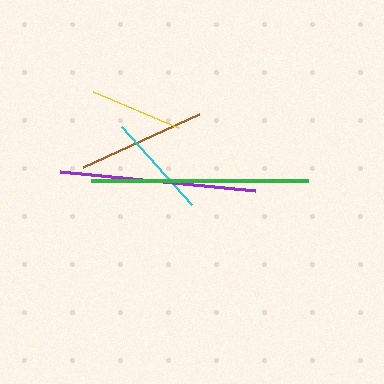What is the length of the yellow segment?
The yellow segment is approximately 93 pixels long.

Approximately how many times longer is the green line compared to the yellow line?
The green line is approximately 2.3 times the length of the yellow line.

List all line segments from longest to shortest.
From longest to shortest: green, purple, brown, cyan, yellow.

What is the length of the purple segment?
The purple segment is approximately 196 pixels long.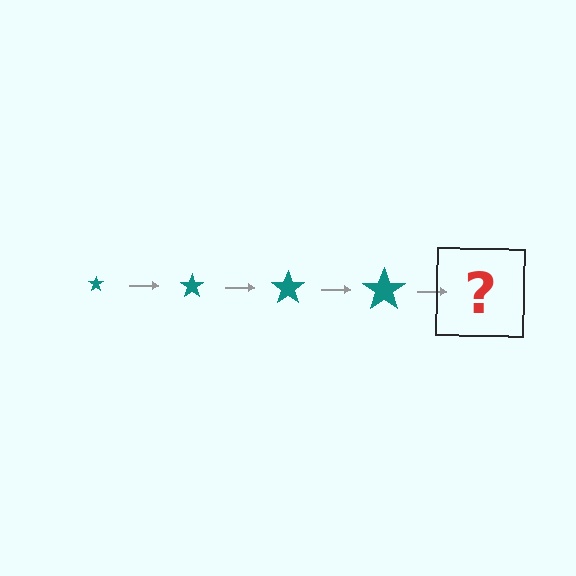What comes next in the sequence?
The next element should be a teal star, larger than the previous one.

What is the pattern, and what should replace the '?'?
The pattern is that the star gets progressively larger each step. The '?' should be a teal star, larger than the previous one.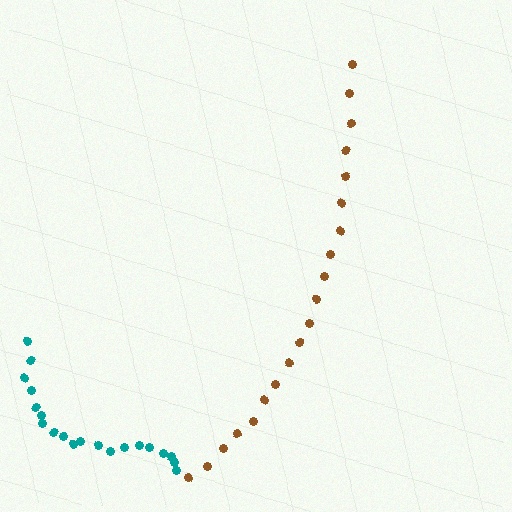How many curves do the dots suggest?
There are 2 distinct paths.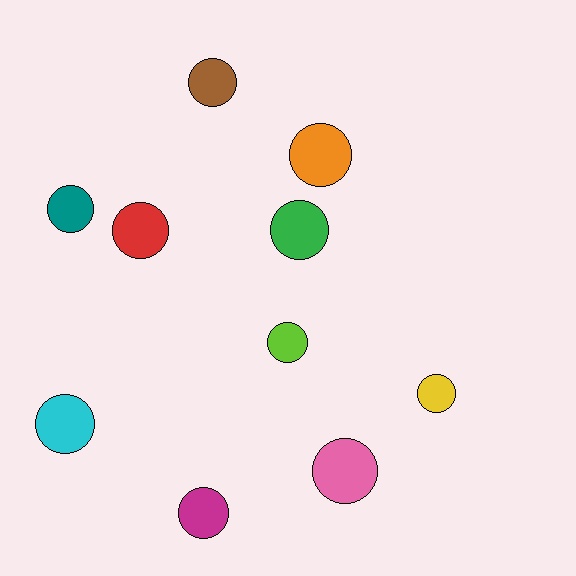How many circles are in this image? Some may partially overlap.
There are 10 circles.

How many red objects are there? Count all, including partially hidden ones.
There is 1 red object.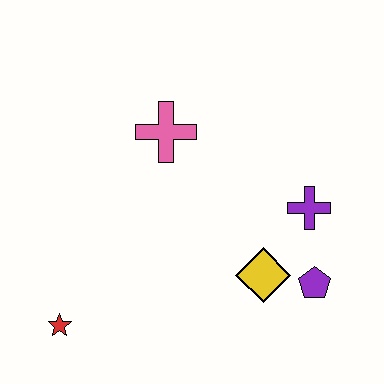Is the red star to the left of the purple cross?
Yes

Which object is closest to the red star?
The yellow diamond is closest to the red star.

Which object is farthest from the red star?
The purple cross is farthest from the red star.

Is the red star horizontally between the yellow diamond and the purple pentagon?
No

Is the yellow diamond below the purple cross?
Yes